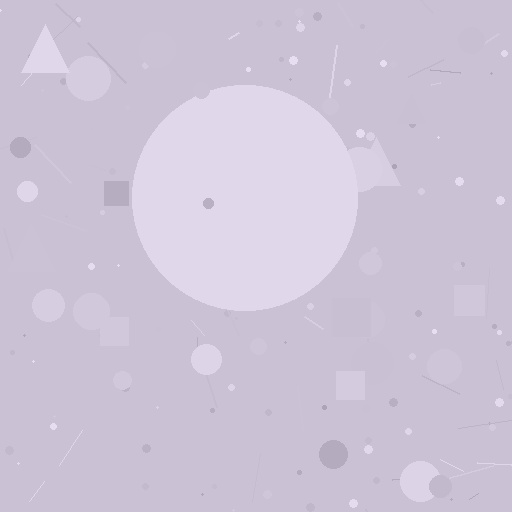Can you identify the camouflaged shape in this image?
The camouflaged shape is a circle.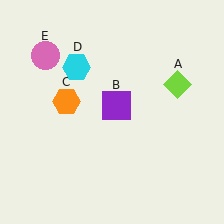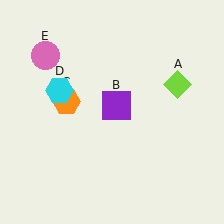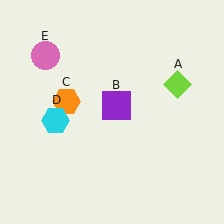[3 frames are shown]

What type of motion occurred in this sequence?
The cyan hexagon (object D) rotated counterclockwise around the center of the scene.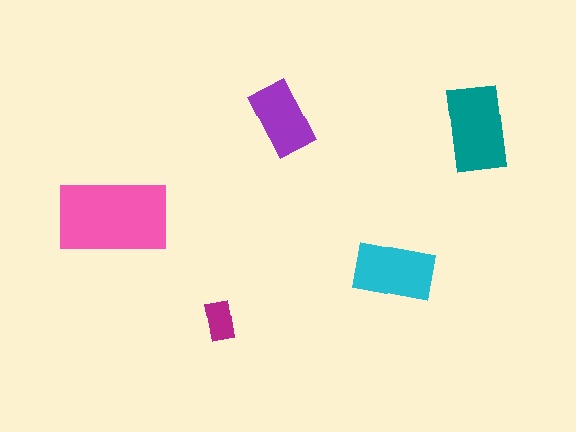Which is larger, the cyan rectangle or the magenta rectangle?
The cyan one.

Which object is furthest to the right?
The teal rectangle is rightmost.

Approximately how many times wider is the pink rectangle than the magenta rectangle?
About 3 times wider.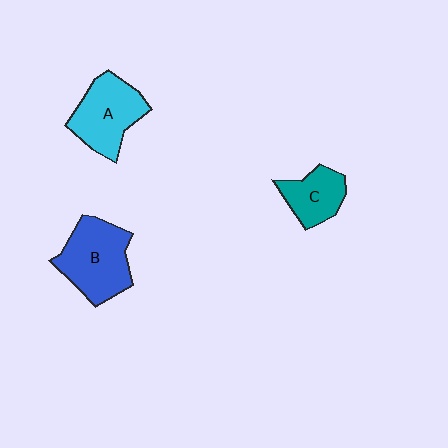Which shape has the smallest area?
Shape C (teal).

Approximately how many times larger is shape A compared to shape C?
Approximately 1.5 times.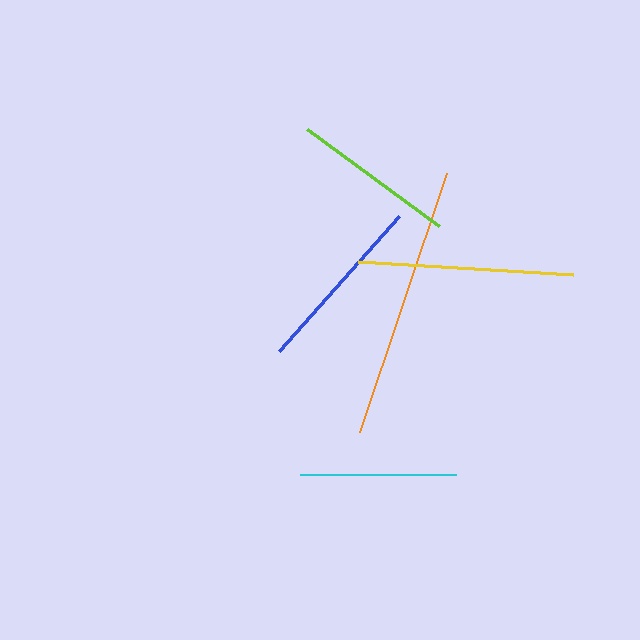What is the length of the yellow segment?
The yellow segment is approximately 216 pixels long.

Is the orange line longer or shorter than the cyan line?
The orange line is longer than the cyan line.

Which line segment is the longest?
The orange line is the longest at approximately 273 pixels.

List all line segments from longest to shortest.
From longest to shortest: orange, yellow, blue, lime, cyan.